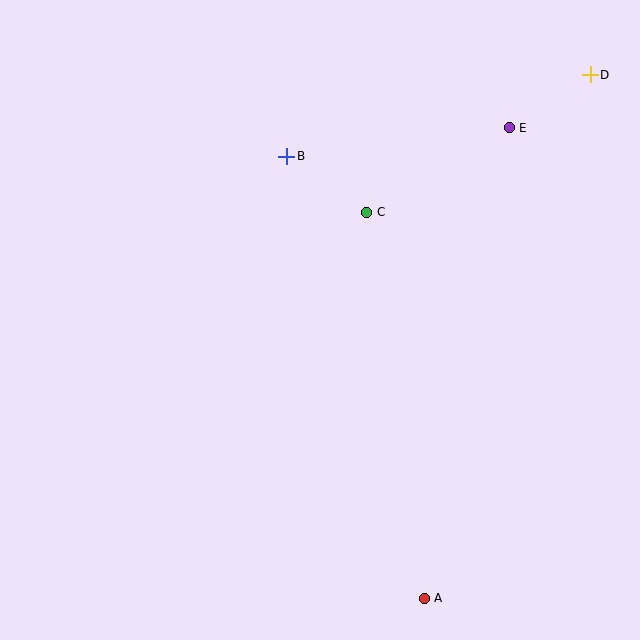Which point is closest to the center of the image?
Point C at (367, 212) is closest to the center.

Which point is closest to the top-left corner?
Point B is closest to the top-left corner.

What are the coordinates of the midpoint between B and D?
The midpoint between B and D is at (439, 116).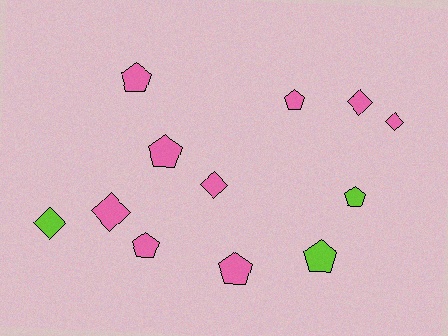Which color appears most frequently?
Pink, with 9 objects.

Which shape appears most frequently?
Pentagon, with 7 objects.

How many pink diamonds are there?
There are 4 pink diamonds.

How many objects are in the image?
There are 12 objects.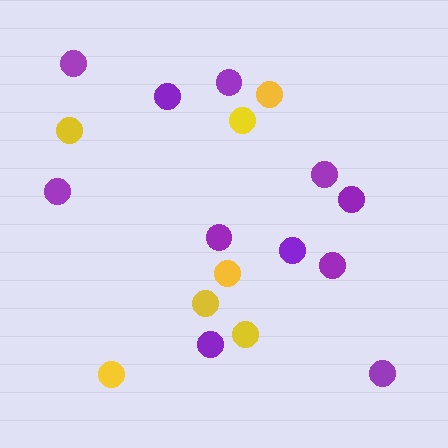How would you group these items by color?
There are 2 groups: one group of yellow circles (7) and one group of purple circles (11).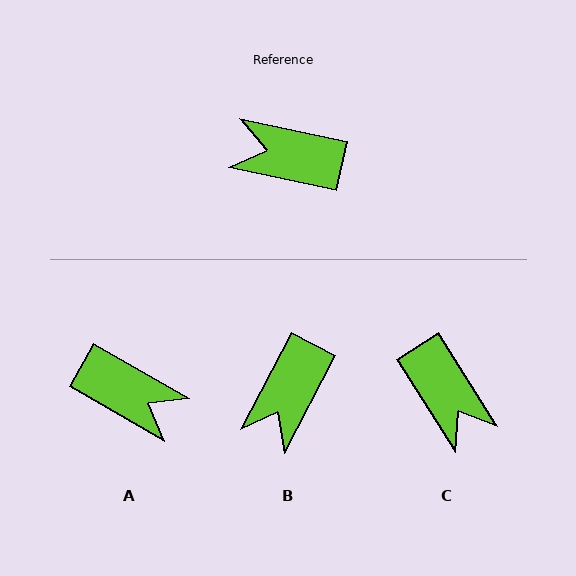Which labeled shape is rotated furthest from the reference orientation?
A, about 162 degrees away.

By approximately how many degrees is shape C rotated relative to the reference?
Approximately 134 degrees counter-clockwise.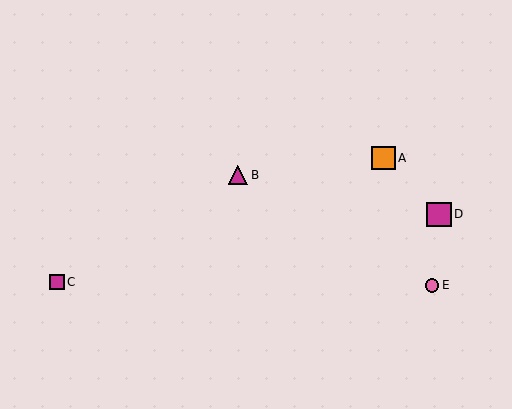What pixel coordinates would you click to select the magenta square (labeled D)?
Click at (439, 214) to select the magenta square D.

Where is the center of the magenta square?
The center of the magenta square is at (57, 282).